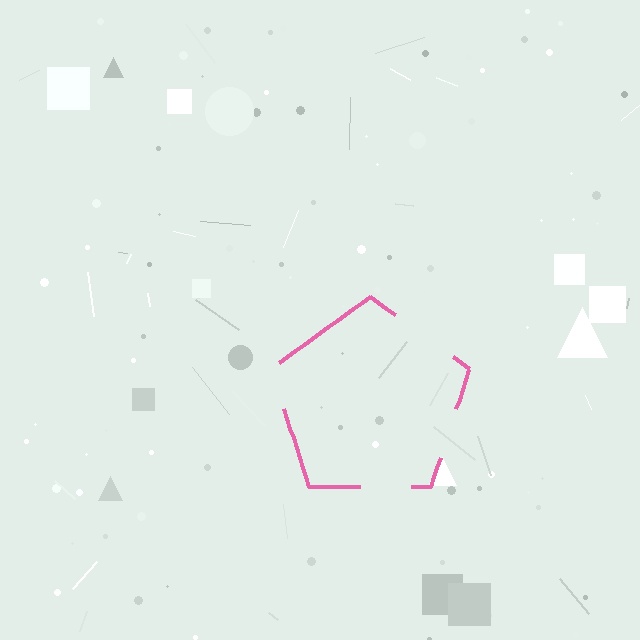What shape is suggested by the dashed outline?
The dashed outline suggests a pentagon.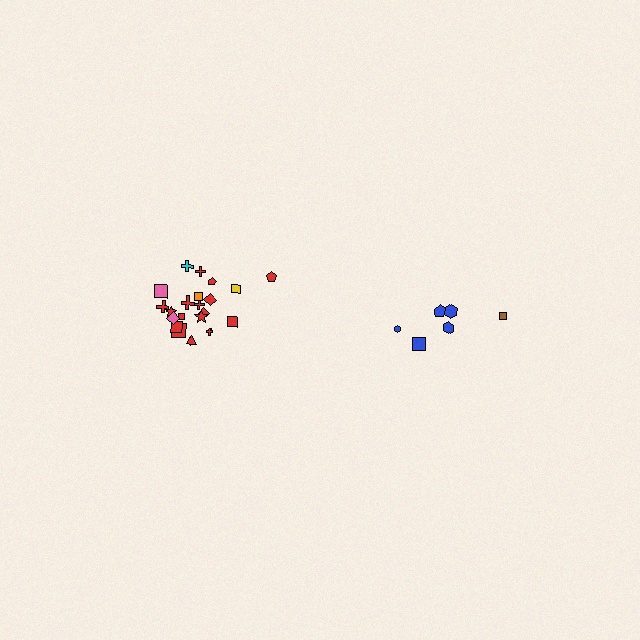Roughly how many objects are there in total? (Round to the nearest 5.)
Roughly 30 objects in total.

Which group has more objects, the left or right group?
The left group.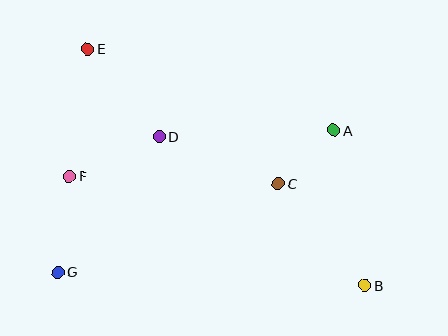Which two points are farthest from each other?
Points B and E are farthest from each other.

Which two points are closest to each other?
Points A and C are closest to each other.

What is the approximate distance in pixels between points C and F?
The distance between C and F is approximately 209 pixels.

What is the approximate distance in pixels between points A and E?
The distance between A and E is approximately 259 pixels.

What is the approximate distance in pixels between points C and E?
The distance between C and E is approximately 234 pixels.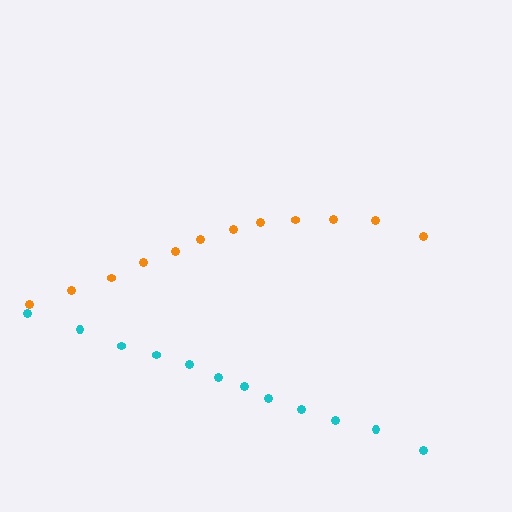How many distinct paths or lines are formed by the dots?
There are 2 distinct paths.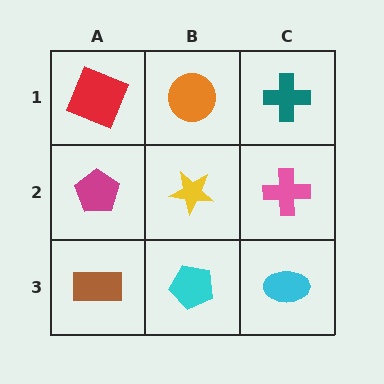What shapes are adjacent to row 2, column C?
A teal cross (row 1, column C), a cyan ellipse (row 3, column C), a yellow star (row 2, column B).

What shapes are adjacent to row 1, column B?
A yellow star (row 2, column B), a red square (row 1, column A), a teal cross (row 1, column C).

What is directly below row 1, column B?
A yellow star.